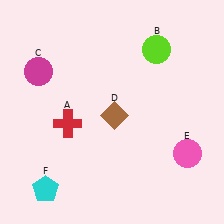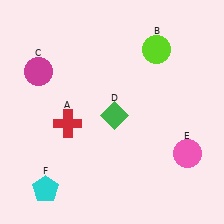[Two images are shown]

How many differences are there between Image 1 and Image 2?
There is 1 difference between the two images.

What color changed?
The diamond (D) changed from brown in Image 1 to green in Image 2.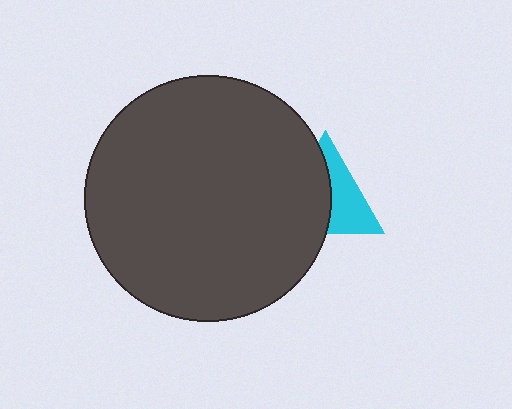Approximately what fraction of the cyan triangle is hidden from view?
Roughly 54% of the cyan triangle is hidden behind the dark gray circle.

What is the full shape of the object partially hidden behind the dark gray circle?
The partially hidden object is a cyan triangle.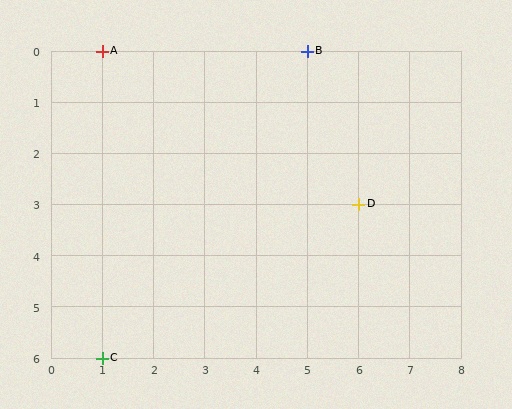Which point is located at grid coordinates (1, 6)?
Point C is at (1, 6).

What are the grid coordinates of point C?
Point C is at grid coordinates (1, 6).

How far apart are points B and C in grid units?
Points B and C are 4 columns and 6 rows apart (about 7.2 grid units diagonally).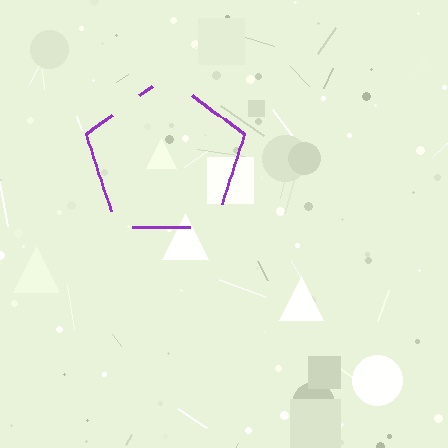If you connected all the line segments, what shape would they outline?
They would outline a pentagon.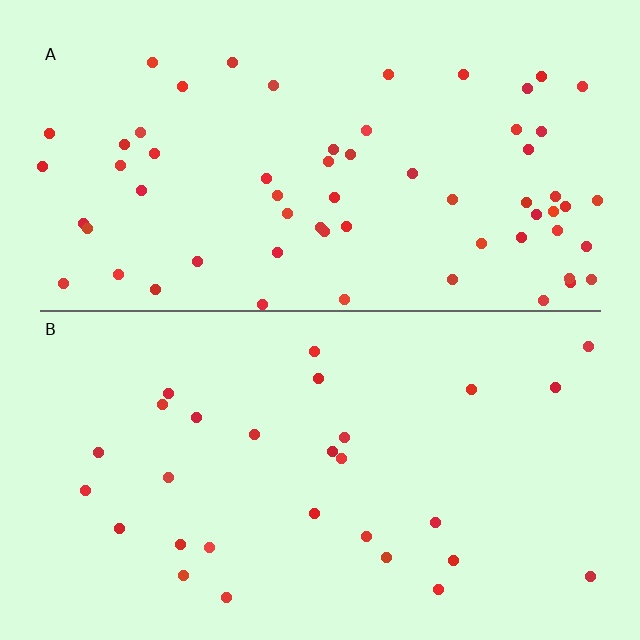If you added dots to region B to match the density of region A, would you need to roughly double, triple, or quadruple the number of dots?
Approximately double.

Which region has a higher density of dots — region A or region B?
A (the top).